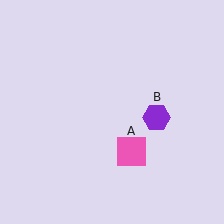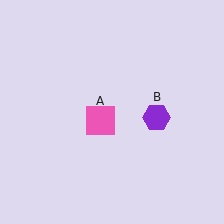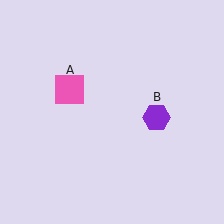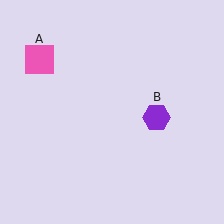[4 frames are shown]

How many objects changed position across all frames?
1 object changed position: pink square (object A).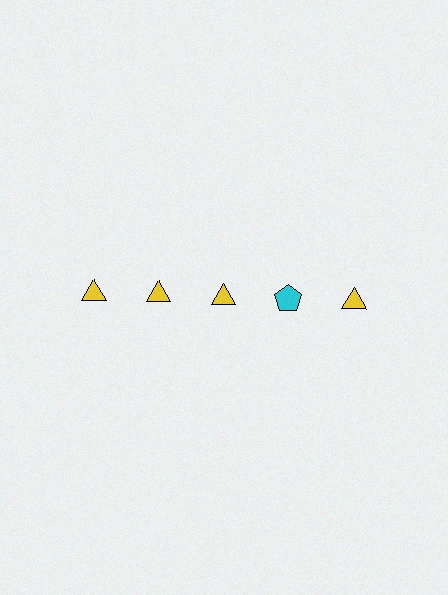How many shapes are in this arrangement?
There are 5 shapes arranged in a grid pattern.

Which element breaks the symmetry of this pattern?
The cyan pentagon in the top row, second from right column breaks the symmetry. All other shapes are yellow triangles.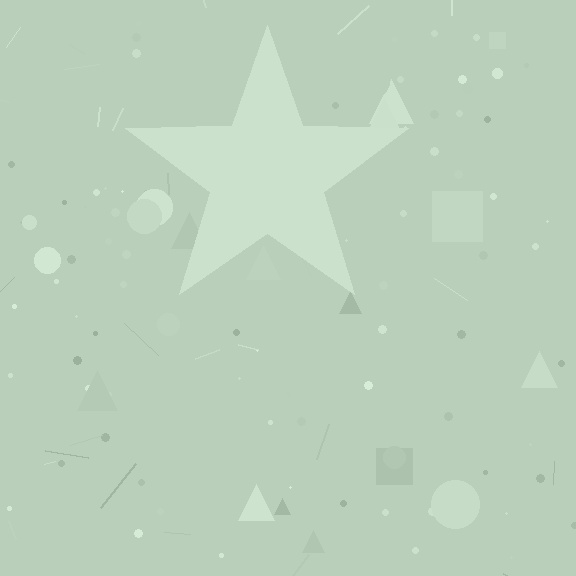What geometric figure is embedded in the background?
A star is embedded in the background.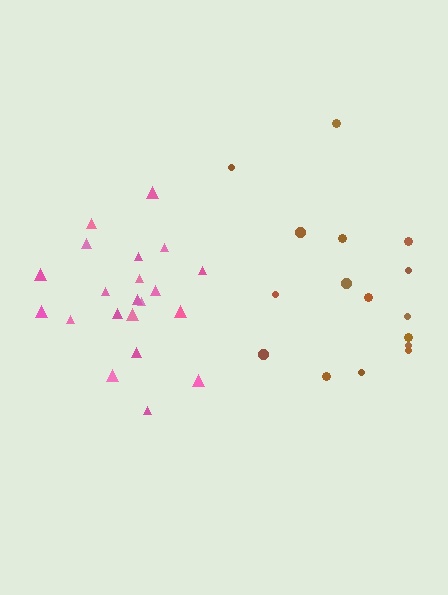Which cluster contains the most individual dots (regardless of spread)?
Pink (21).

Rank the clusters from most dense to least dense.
pink, brown.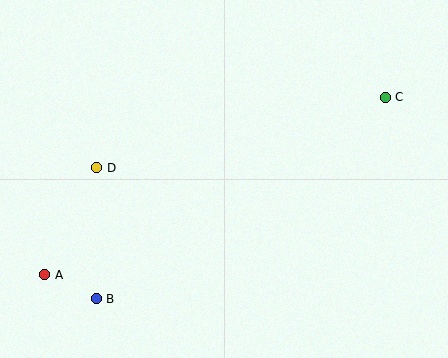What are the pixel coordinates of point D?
Point D is at (97, 168).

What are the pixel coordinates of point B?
Point B is at (96, 299).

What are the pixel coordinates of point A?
Point A is at (45, 275).